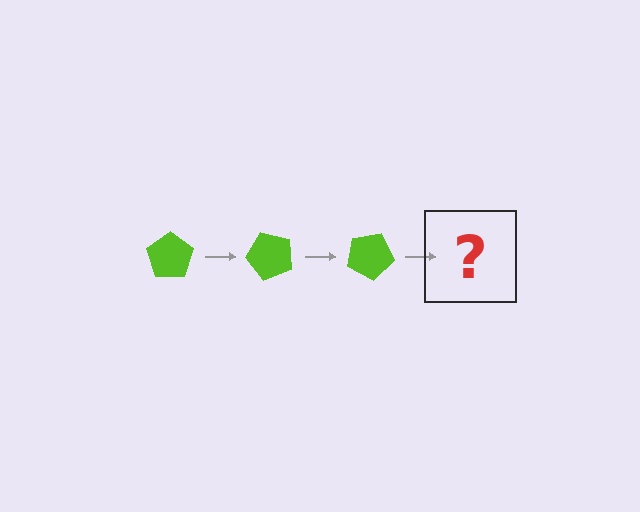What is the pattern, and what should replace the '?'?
The pattern is that the pentagon rotates 50 degrees each step. The '?' should be a lime pentagon rotated 150 degrees.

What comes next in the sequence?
The next element should be a lime pentagon rotated 150 degrees.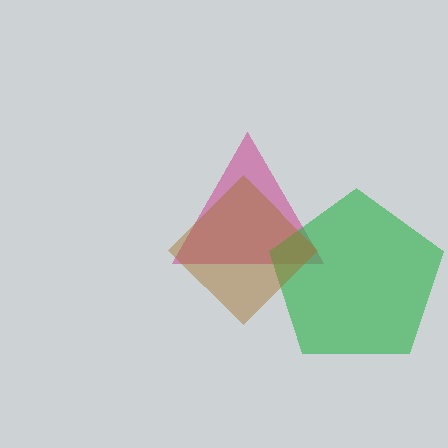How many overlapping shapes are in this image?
There are 3 overlapping shapes in the image.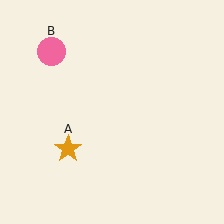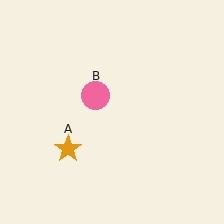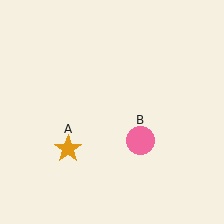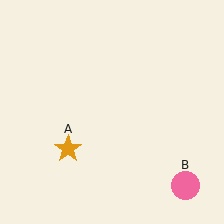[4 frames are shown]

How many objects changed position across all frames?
1 object changed position: pink circle (object B).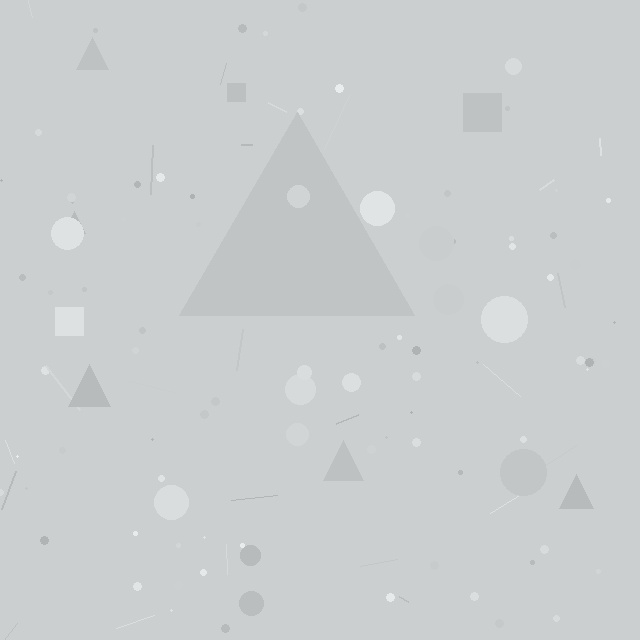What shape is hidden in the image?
A triangle is hidden in the image.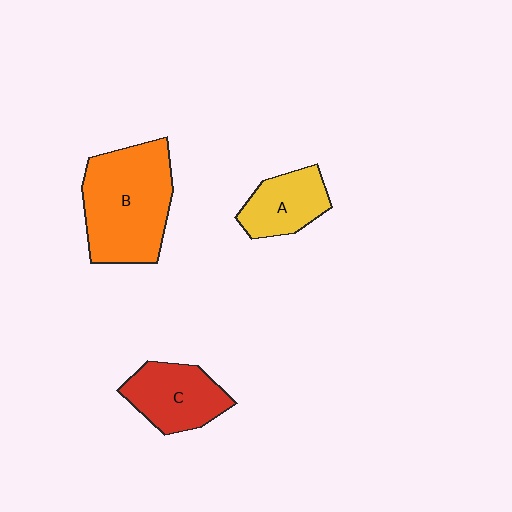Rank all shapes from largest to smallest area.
From largest to smallest: B (orange), C (red), A (yellow).